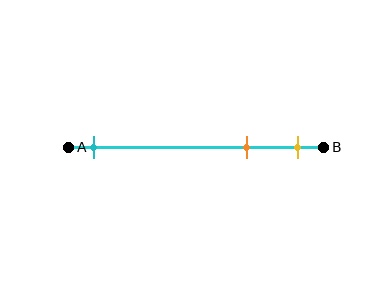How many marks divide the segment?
There are 3 marks dividing the segment.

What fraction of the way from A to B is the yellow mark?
The yellow mark is approximately 90% (0.9) of the way from A to B.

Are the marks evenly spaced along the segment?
No, the marks are not evenly spaced.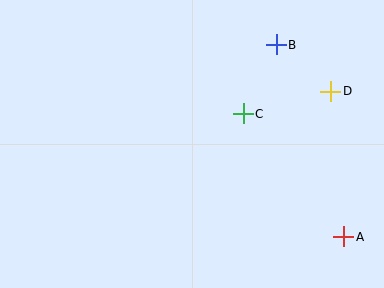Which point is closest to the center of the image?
Point C at (243, 114) is closest to the center.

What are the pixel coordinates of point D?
Point D is at (331, 91).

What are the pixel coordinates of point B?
Point B is at (276, 45).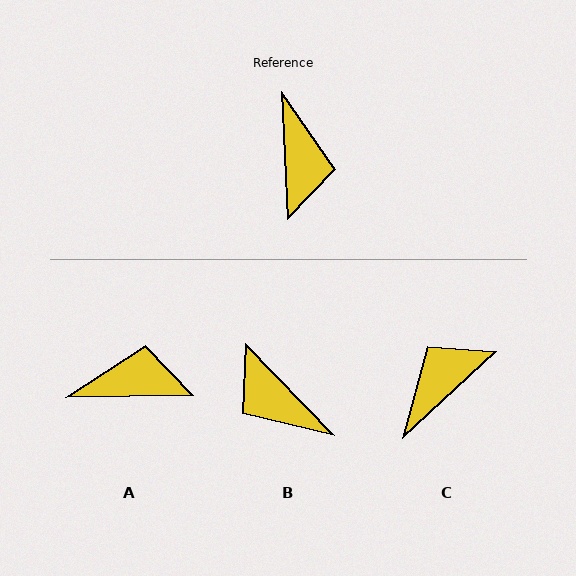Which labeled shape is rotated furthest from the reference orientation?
B, about 139 degrees away.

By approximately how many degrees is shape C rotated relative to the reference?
Approximately 130 degrees counter-clockwise.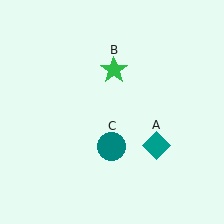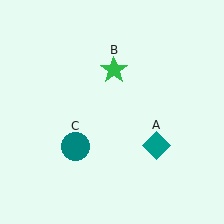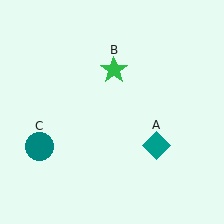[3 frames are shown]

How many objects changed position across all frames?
1 object changed position: teal circle (object C).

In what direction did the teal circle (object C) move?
The teal circle (object C) moved left.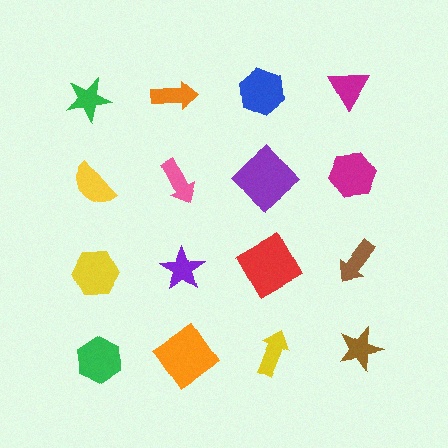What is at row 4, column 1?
A green hexagon.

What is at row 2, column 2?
A pink arrow.